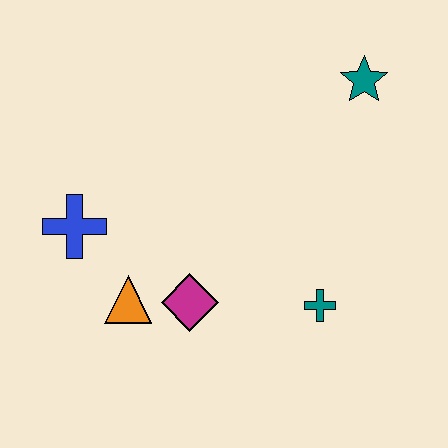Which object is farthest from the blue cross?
The teal star is farthest from the blue cross.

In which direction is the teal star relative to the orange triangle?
The teal star is to the right of the orange triangle.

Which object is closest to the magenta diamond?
The orange triangle is closest to the magenta diamond.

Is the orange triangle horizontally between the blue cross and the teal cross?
Yes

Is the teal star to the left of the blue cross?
No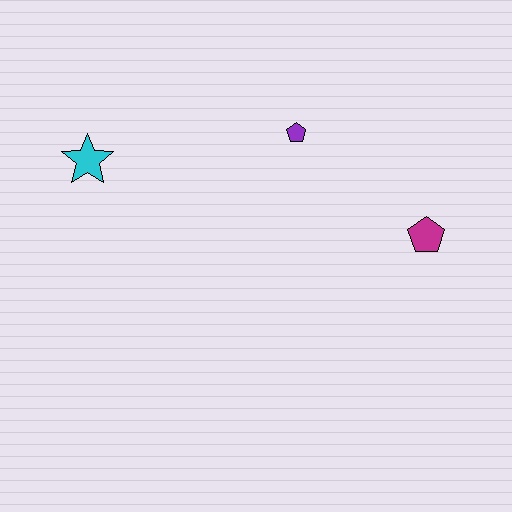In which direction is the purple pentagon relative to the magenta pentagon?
The purple pentagon is to the left of the magenta pentagon.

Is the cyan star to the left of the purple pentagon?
Yes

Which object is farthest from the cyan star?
The magenta pentagon is farthest from the cyan star.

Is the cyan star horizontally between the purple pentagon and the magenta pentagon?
No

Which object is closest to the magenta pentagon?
The purple pentagon is closest to the magenta pentagon.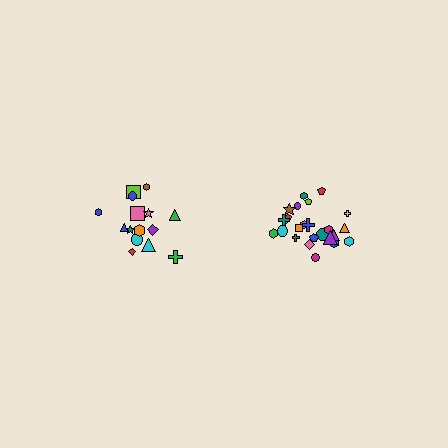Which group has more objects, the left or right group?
The right group.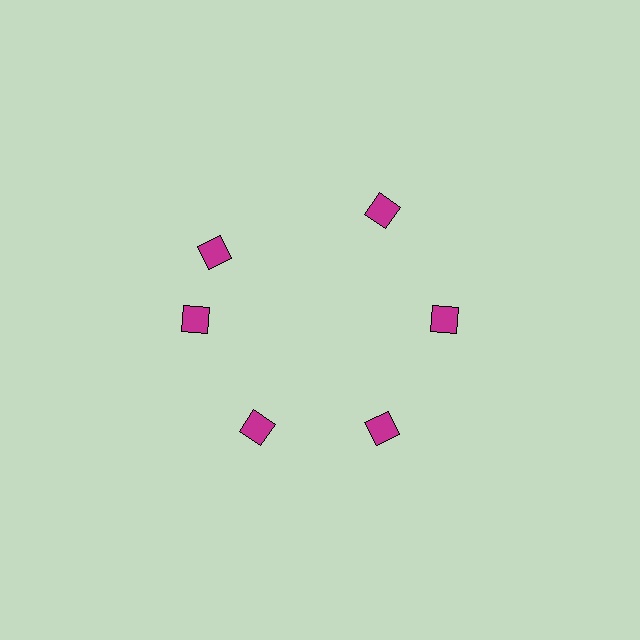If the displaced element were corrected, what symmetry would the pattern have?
It would have 6-fold rotational symmetry — the pattern would map onto itself every 60 degrees.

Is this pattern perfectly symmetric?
No. The 6 magenta diamonds are arranged in a ring, but one element near the 11 o'clock position is rotated out of alignment along the ring, breaking the 6-fold rotational symmetry.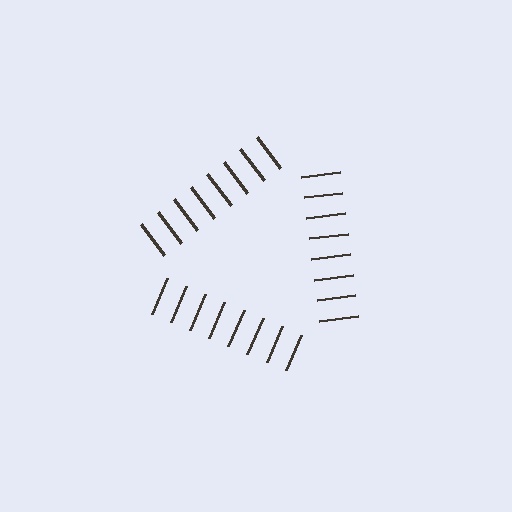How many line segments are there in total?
24 — 8 along each of the 3 edges.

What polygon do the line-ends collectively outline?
An illusory triangle — the line segments terminate on its edges but no continuous stroke is drawn.